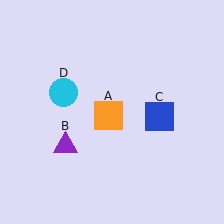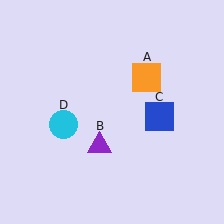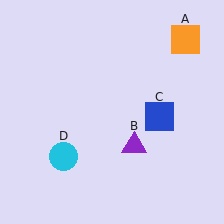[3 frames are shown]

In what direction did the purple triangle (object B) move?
The purple triangle (object B) moved right.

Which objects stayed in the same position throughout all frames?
Blue square (object C) remained stationary.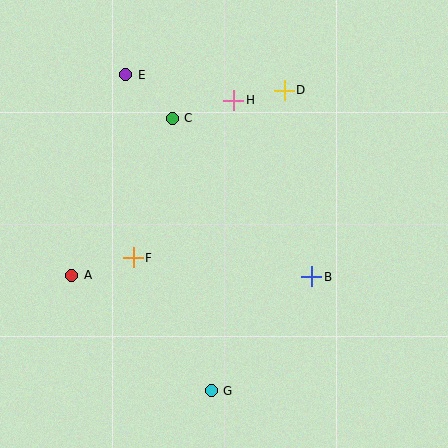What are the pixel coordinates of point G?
Point G is at (211, 391).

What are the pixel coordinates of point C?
Point C is at (172, 118).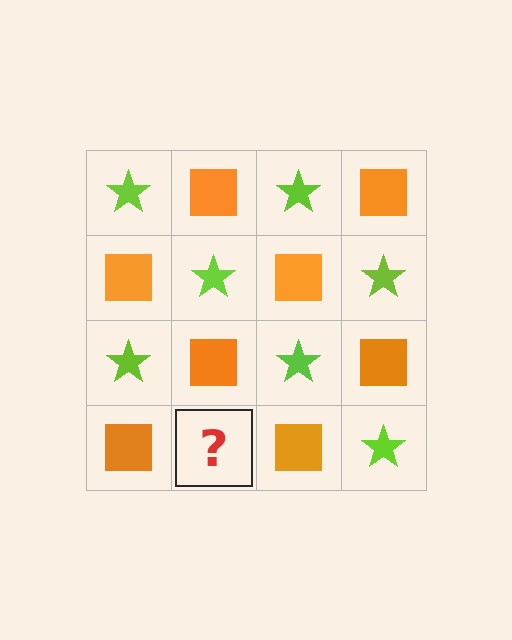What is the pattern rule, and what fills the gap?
The rule is that it alternates lime star and orange square in a checkerboard pattern. The gap should be filled with a lime star.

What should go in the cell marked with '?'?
The missing cell should contain a lime star.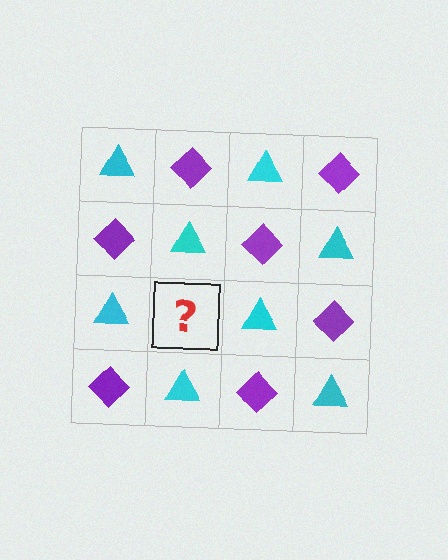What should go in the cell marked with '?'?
The missing cell should contain a purple diamond.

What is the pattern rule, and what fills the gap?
The rule is that it alternates cyan triangle and purple diamond in a checkerboard pattern. The gap should be filled with a purple diamond.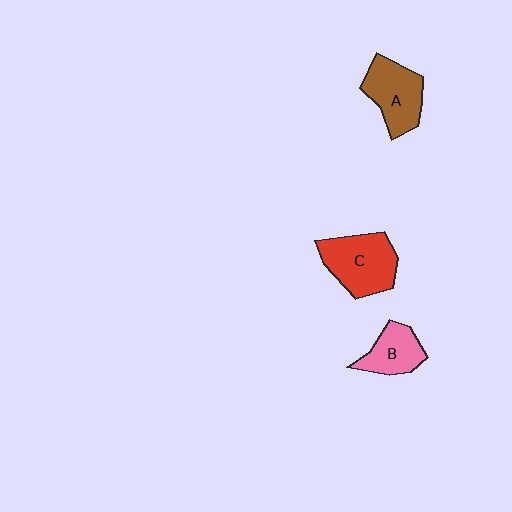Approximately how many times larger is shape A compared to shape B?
Approximately 1.4 times.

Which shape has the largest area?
Shape C (red).